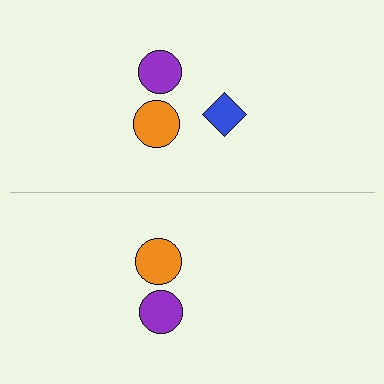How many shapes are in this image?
There are 5 shapes in this image.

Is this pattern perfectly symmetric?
No, the pattern is not perfectly symmetric. A blue diamond is missing from the bottom side.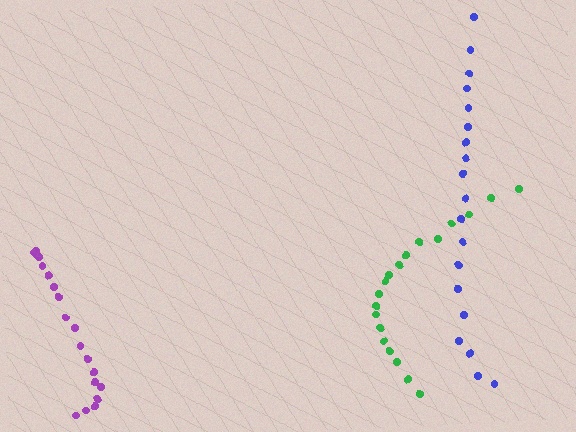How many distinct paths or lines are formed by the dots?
There are 3 distinct paths.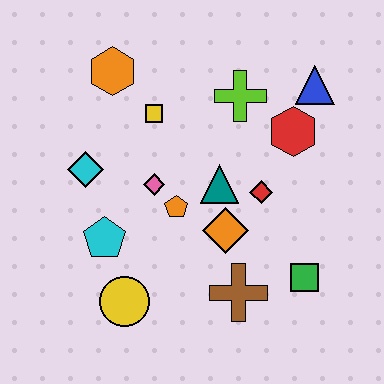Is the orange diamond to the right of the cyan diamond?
Yes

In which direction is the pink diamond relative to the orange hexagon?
The pink diamond is below the orange hexagon.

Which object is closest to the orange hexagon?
The yellow square is closest to the orange hexagon.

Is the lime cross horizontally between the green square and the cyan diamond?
Yes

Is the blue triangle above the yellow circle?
Yes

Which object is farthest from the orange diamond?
The orange hexagon is farthest from the orange diamond.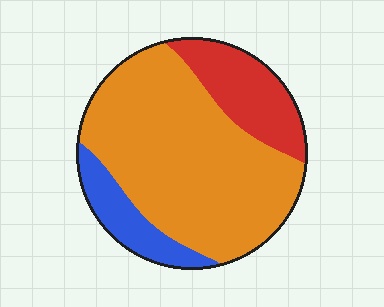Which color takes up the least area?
Blue, at roughly 15%.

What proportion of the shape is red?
Red covers 19% of the shape.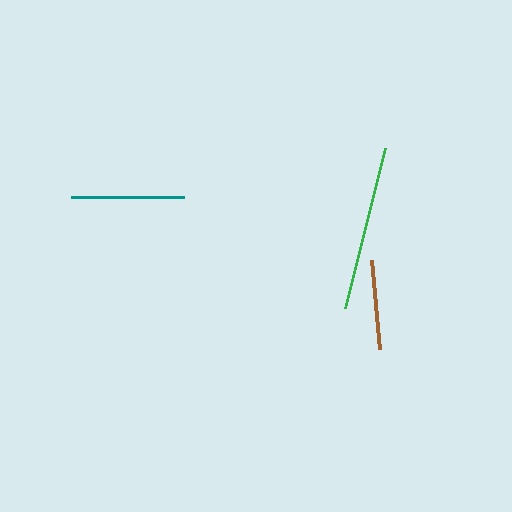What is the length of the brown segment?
The brown segment is approximately 89 pixels long.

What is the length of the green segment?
The green segment is approximately 164 pixels long.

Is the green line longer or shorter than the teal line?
The green line is longer than the teal line.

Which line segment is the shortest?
The brown line is the shortest at approximately 89 pixels.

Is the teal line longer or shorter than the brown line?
The teal line is longer than the brown line.